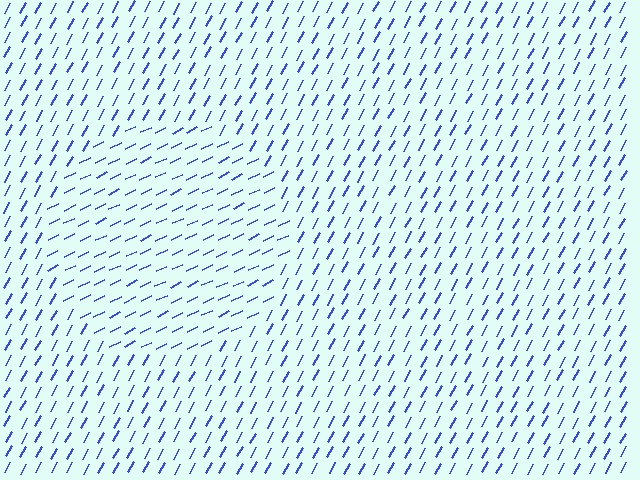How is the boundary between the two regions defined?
The boundary is defined purely by a change in line orientation (approximately 35 degrees difference). All lines are the same color and thickness.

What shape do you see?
I see a circle.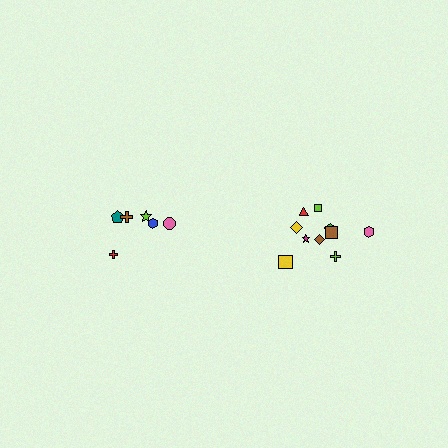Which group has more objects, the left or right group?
The right group.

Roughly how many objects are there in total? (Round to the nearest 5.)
Roughly 15 objects in total.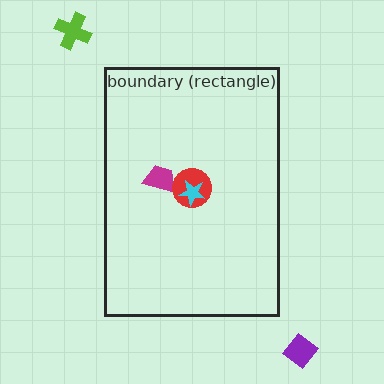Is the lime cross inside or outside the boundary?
Outside.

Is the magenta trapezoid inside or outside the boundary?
Inside.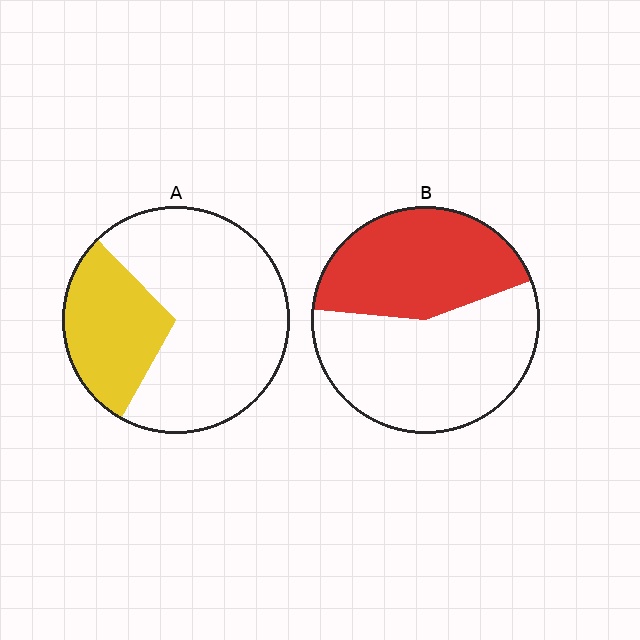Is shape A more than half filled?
No.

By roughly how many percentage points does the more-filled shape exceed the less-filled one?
By roughly 15 percentage points (B over A).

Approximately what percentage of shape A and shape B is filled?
A is approximately 30% and B is approximately 45%.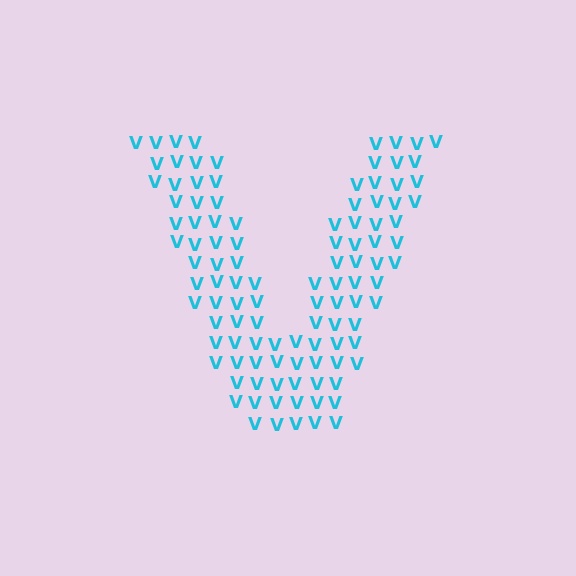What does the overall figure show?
The overall figure shows the letter V.